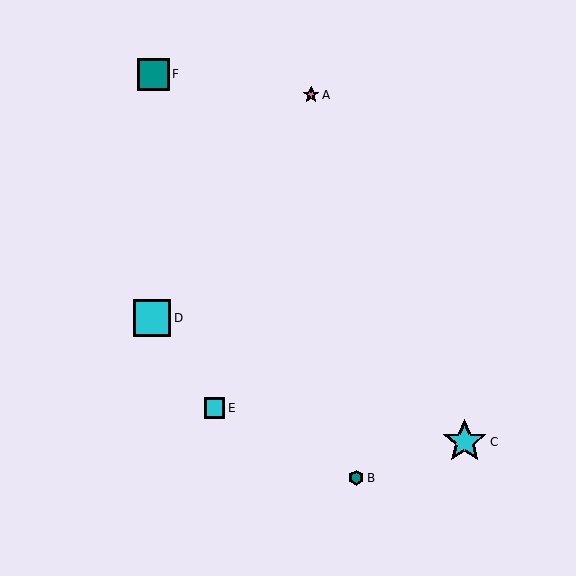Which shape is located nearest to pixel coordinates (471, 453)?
The cyan star (labeled C) at (465, 442) is nearest to that location.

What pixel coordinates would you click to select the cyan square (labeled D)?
Click at (152, 318) to select the cyan square D.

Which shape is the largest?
The cyan star (labeled C) is the largest.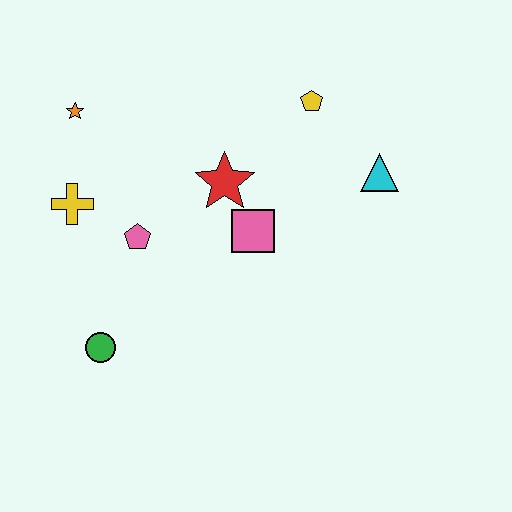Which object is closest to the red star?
The pink square is closest to the red star.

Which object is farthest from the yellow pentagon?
The green circle is farthest from the yellow pentagon.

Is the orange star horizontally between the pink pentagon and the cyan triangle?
No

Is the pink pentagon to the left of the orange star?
No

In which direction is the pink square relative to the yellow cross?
The pink square is to the right of the yellow cross.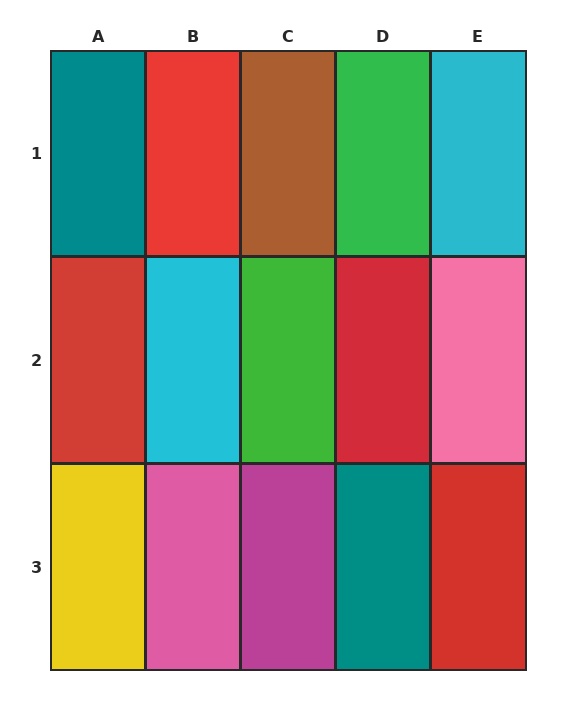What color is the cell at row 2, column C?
Green.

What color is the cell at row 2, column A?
Red.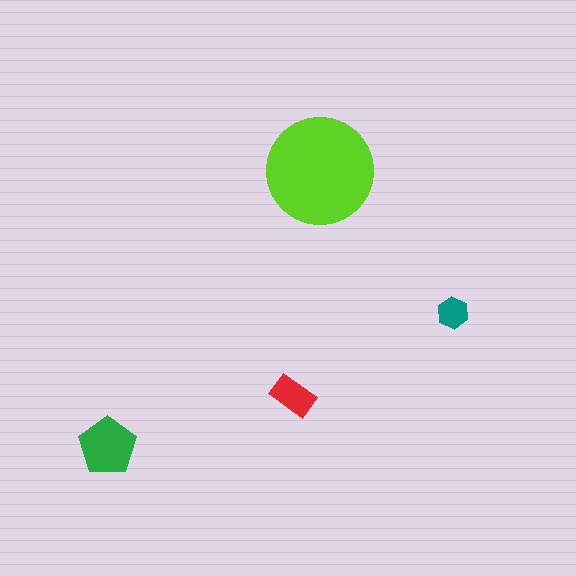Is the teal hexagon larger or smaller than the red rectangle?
Smaller.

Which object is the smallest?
The teal hexagon.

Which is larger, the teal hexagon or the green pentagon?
The green pentagon.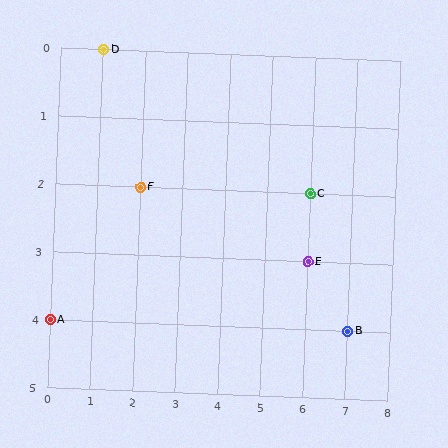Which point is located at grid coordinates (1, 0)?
Point D is at (1, 0).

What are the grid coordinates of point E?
Point E is at grid coordinates (6, 3).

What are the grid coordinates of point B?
Point B is at grid coordinates (7, 4).